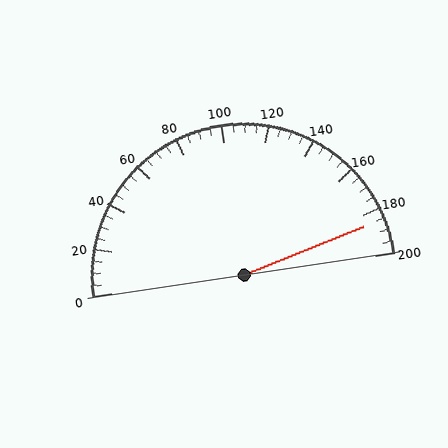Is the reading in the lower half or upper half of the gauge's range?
The reading is in the upper half of the range (0 to 200).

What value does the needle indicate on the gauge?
The needle indicates approximately 185.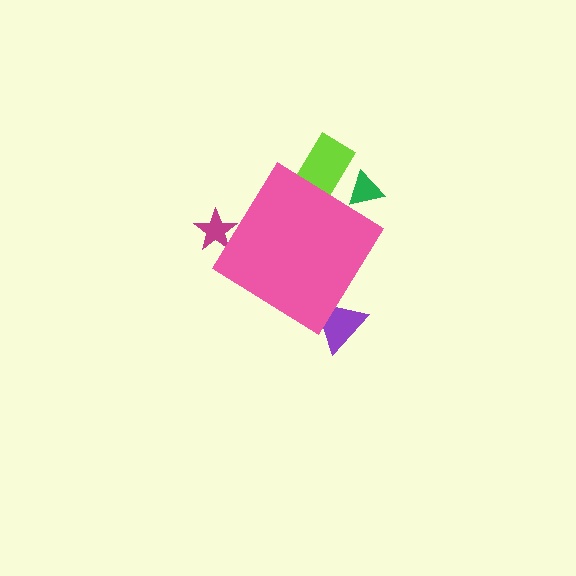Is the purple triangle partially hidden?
Yes, the purple triangle is partially hidden behind the pink diamond.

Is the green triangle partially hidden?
Yes, the green triangle is partially hidden behind the pink diamond.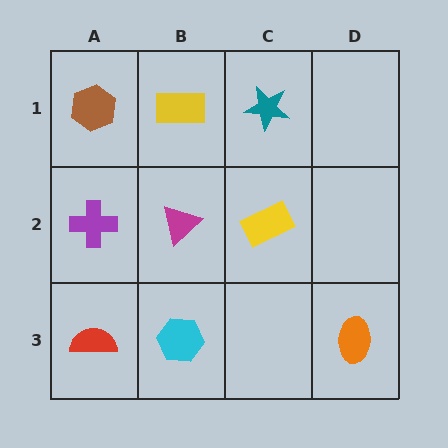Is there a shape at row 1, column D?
No, that cell is empty.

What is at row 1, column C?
A teal star.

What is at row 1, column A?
A brown hexagon.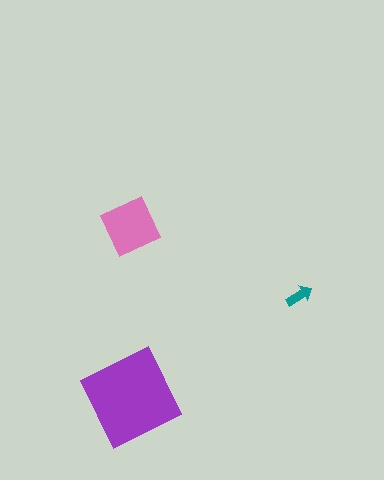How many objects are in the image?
There are 3 objects in the image.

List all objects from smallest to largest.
The teal arrow, the pink diamond, the purple square.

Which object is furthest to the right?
The teal arrow is rightmost.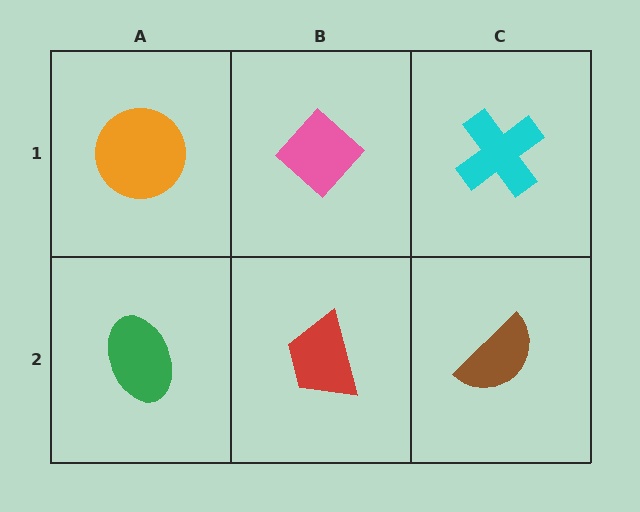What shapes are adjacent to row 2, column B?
A pink diamond (row 1, column B), a green ellipse (row 2, column A), a brown semicircle (row 2, column C).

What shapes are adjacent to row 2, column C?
A cyan cross (row 1, column C), a red trapezoid (row 2, column B).